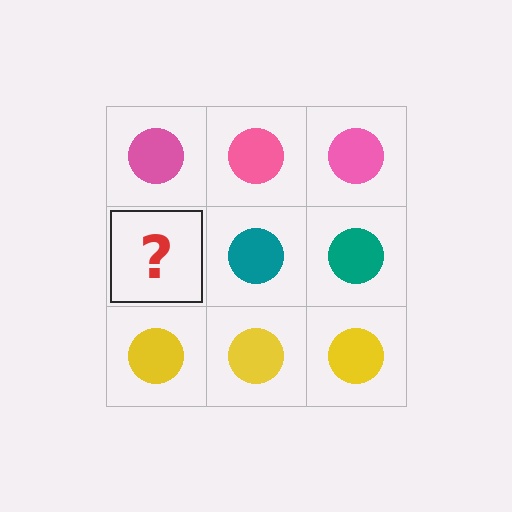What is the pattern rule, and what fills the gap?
The rule is that each row has a consistent color. The gap should be filled with a teal circle.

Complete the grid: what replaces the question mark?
The question mark should be replaced with a teal circle.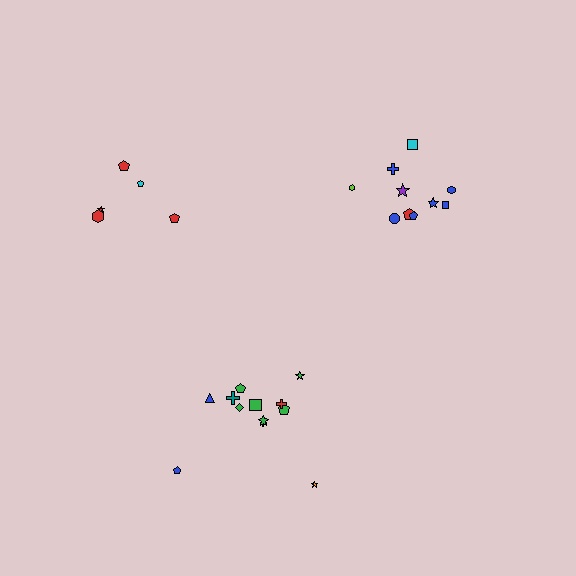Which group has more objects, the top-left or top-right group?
The top-right group.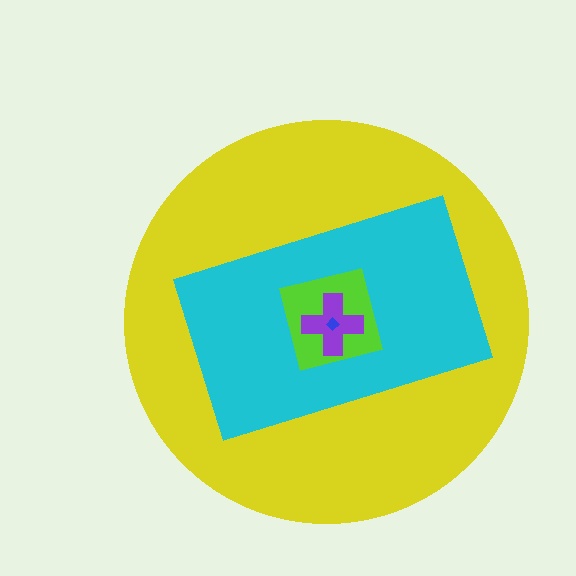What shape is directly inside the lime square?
The purple cross.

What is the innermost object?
The blue diamond.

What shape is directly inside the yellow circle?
The cyan rectangle.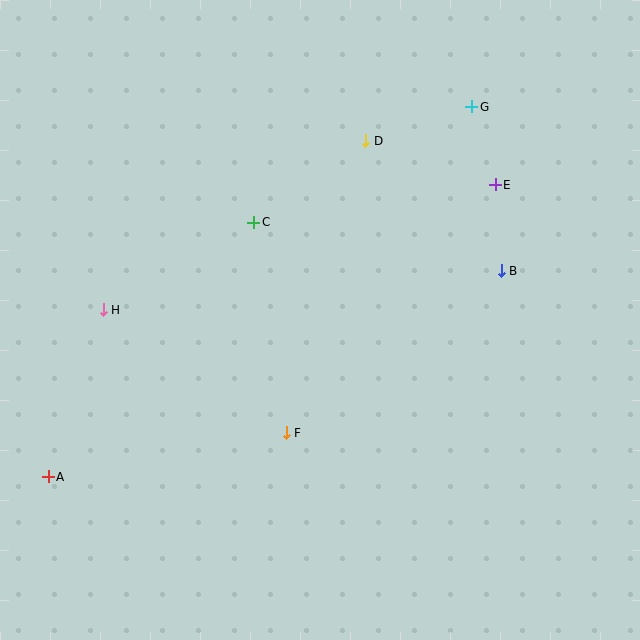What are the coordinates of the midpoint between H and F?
The midpoint between H and F is at (195, 371).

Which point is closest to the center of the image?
Point F at (286, 433) is closest to the center.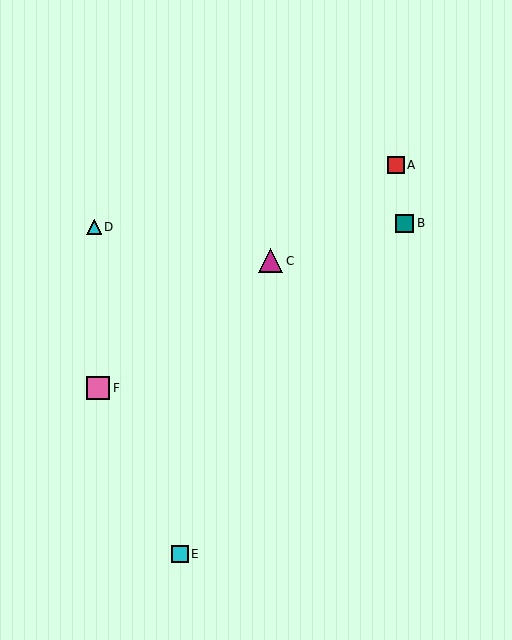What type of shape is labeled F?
Shape F is a pink square.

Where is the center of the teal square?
The center of the teal square is at (404, 223).